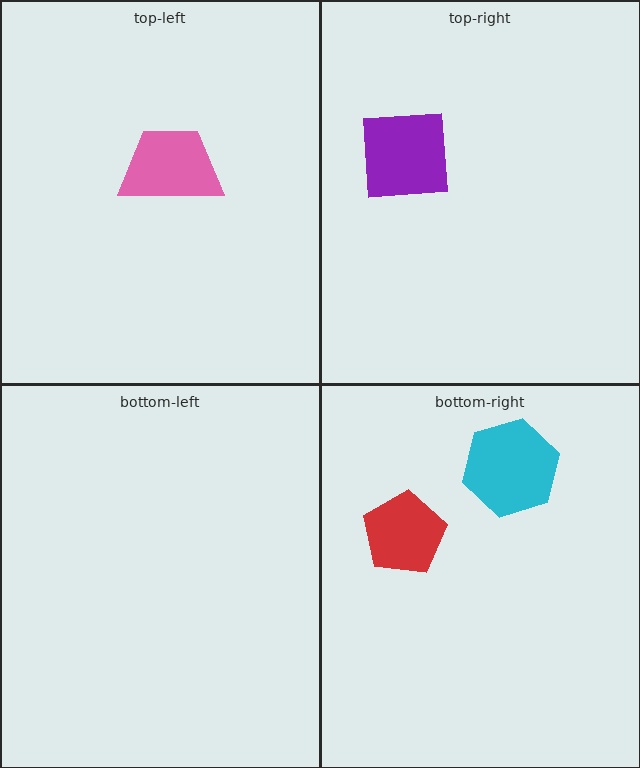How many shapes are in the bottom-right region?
2.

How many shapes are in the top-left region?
1.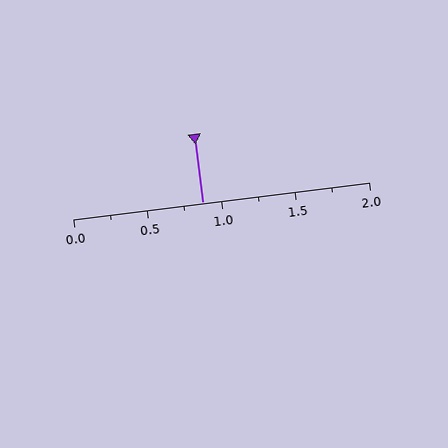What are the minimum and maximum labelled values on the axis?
The axis runs from 0.0 to 2.0.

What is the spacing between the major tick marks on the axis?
The major ticks are spaced 0.5 apart.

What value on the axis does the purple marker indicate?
The marker indicates approximately 0.88.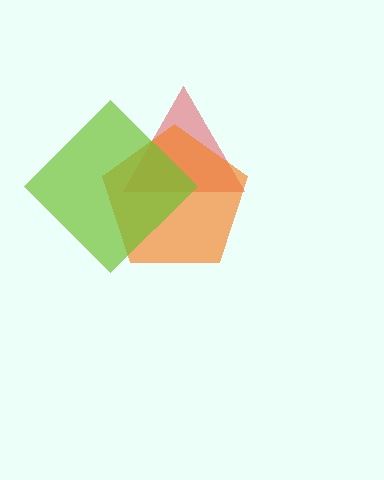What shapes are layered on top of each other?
The layered shapes are: a red triangle, an orange pentagon, a lime diamond.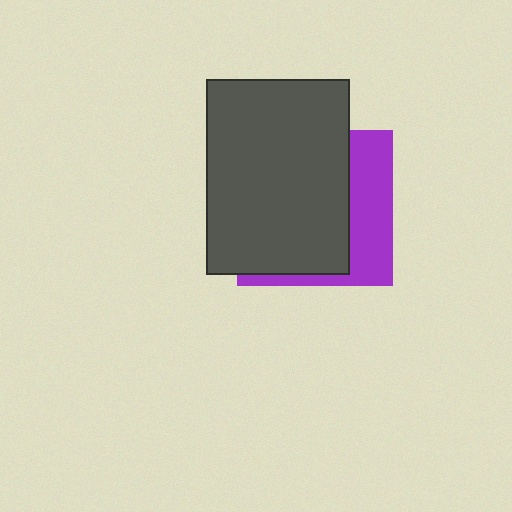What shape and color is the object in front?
The object in front is a dark gray rectangle.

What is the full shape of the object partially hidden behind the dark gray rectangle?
The partially hidden object is a purple square.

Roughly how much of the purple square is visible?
A small part of it is visible (roughly 33%).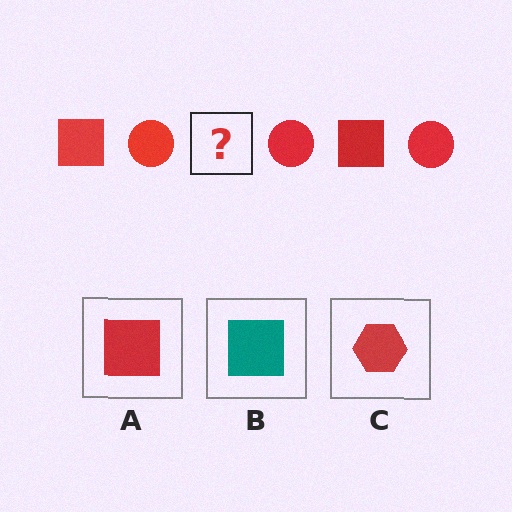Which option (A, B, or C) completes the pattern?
A.